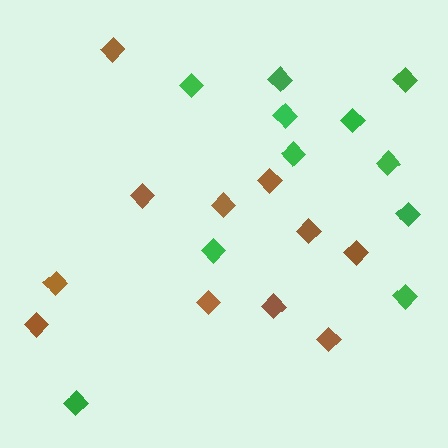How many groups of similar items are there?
There are 2 groups: one group of brown diamonds (11) and one group of green diamonds (11).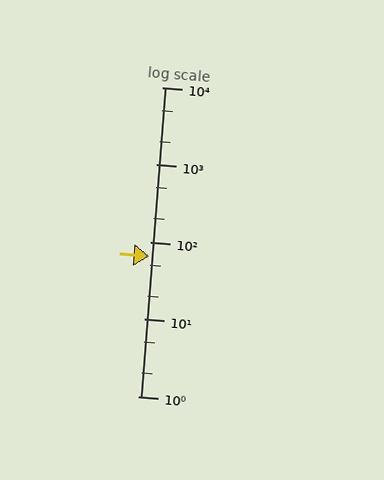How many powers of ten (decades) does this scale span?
The scale spans 4 decades, from 1 to 10000.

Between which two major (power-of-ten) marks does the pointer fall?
The pointer is between 10 and 100.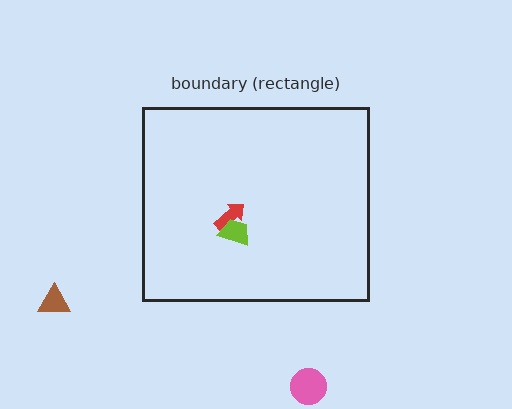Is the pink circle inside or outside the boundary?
Outside.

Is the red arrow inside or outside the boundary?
Inside.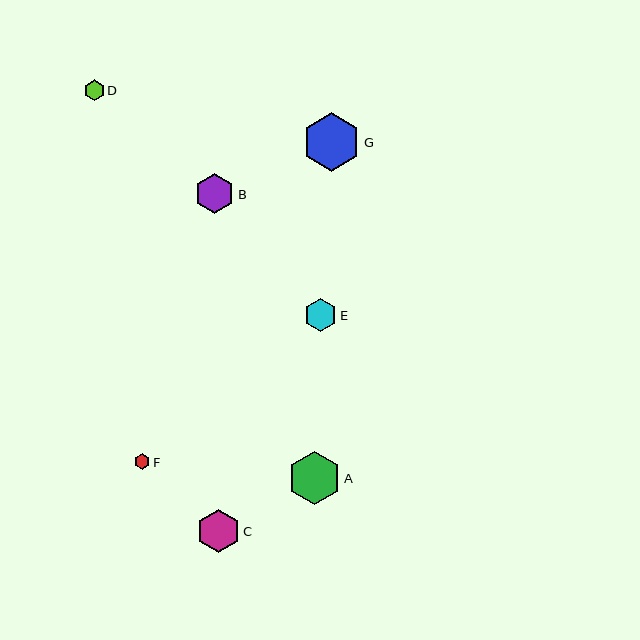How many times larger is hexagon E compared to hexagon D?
Hexagon E is approximately 1.6 times the size of hexagon D.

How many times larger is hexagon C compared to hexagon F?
Hexagon C is approximately 2.8 times the size of hexagon F.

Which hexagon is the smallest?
Hexagon F is the smallest with a size of approximately 16 pixels.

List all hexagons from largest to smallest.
From largest to smallest: G, A, C, B, E, D, F.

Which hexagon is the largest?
Hexagon G is the largest with a size of approximately 59 pixels.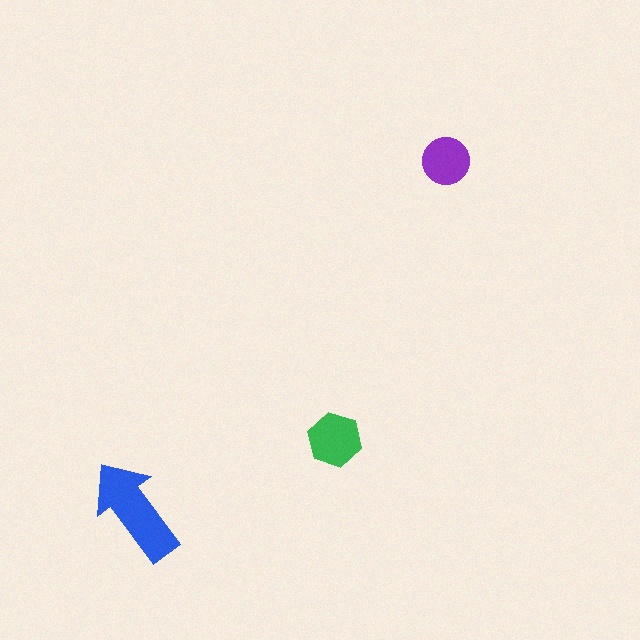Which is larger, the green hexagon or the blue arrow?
The blue arrow.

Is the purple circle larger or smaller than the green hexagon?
Smaller.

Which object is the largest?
The blue arrow.